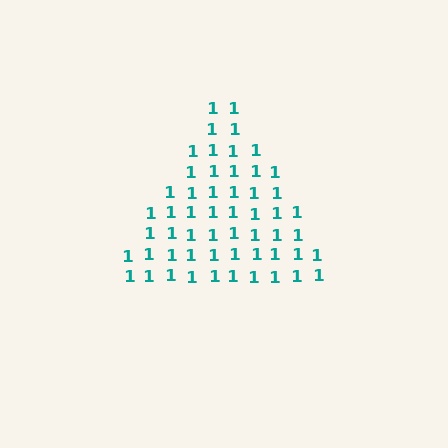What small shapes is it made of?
It is made of small digit 1's.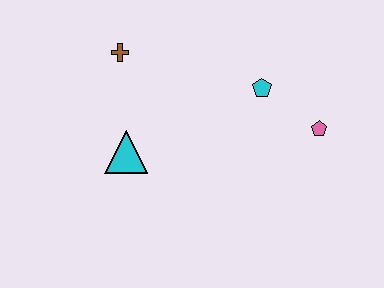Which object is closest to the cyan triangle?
The brown cross is closest to the cyan triangle.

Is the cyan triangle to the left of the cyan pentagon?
Yes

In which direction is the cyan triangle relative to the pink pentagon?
The cyan triangle is to the left of the pink pentagon.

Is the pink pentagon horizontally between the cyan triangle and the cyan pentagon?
No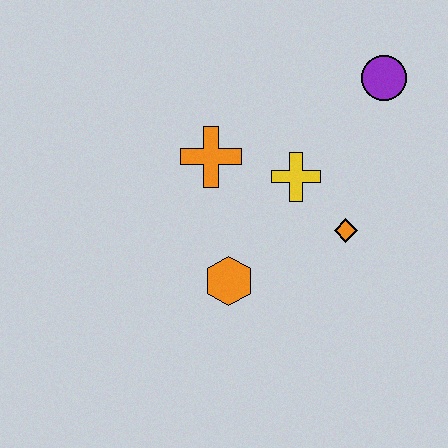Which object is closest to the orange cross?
The yellow cross is closest to the orange cross.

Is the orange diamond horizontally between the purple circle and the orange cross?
Yes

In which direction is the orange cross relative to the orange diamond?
The orange cross is to the left of the orange diamond.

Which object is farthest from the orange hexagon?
The purple circle is farthest from the orange hexagon.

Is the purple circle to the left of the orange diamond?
No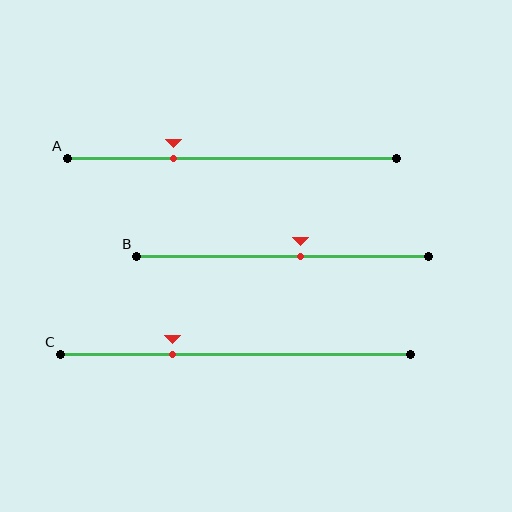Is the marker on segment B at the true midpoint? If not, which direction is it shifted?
No, the marker on segment B is shifted to the right by about 6% of the segment length.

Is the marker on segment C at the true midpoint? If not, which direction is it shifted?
No, the marker on segment C is shifted to the left by about 18% of the segment length.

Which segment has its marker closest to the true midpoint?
Segment B has its marker closest to the true midpoint.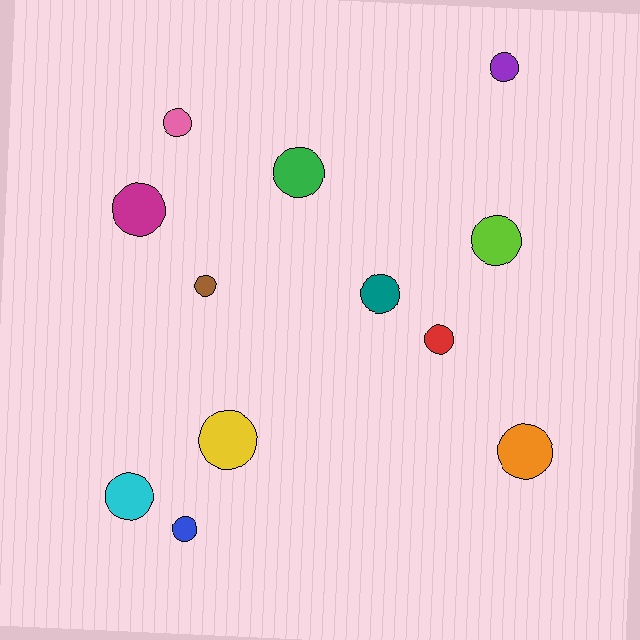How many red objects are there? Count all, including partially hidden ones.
There is 1 red object.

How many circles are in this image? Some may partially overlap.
There are 12 circles.